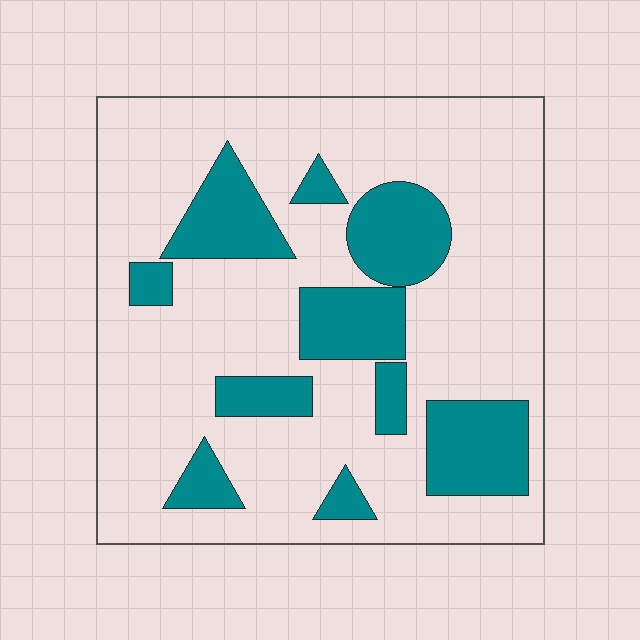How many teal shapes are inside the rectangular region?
10.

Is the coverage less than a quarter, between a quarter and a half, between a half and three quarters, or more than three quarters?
Less than a quarter.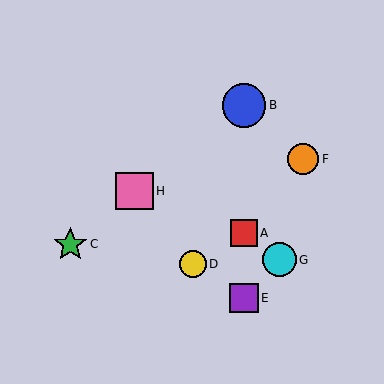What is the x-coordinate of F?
Object F is at x≈303.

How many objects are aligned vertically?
3 objects (A, B, E) are aligned vertically.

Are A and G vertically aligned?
No, A is at x≈244 and G is at x≈279.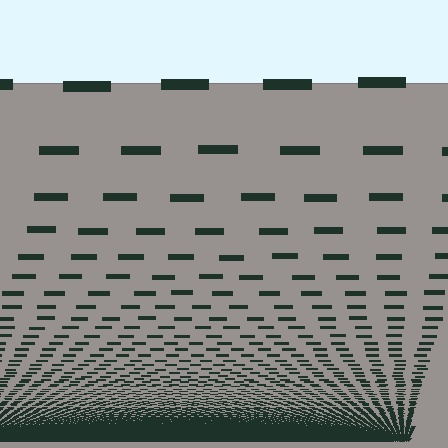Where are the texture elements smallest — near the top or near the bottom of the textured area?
Near the bottom.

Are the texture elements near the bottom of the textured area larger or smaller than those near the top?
Smaller. The gradient is inverted — elements near the bottom are smaller and denser.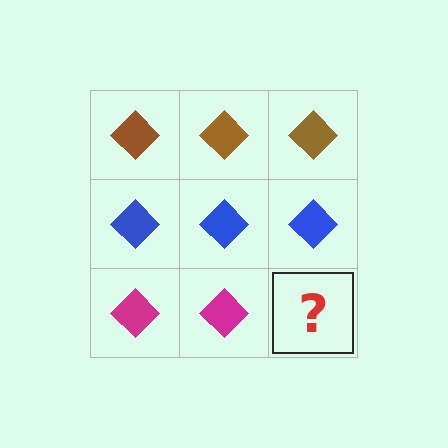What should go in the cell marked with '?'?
The missing cell should contain a magenta diamond.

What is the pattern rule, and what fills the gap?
The rule is that each row has a consistent color. The gap should be filled with a magenta diamond.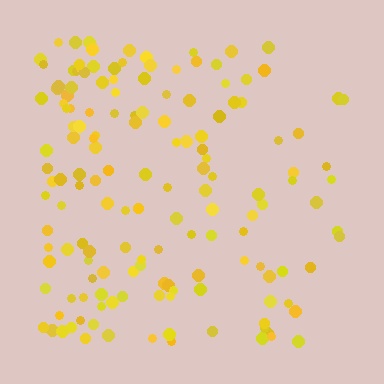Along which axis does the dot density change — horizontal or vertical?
Horizontal.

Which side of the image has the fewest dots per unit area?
The right.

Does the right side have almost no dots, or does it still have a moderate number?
Still a moderate number, just noticeably fewer than the left.